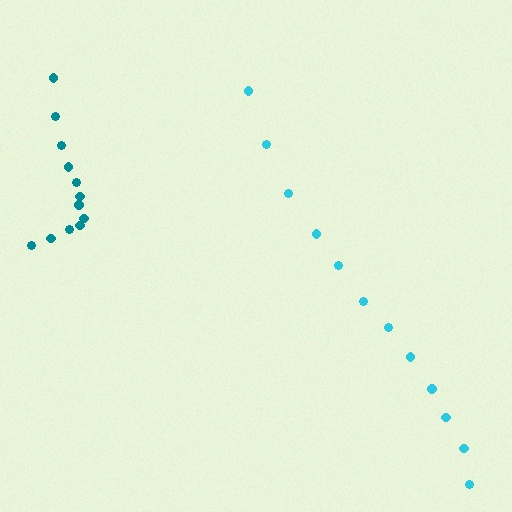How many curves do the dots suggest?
There are 2 distinct paths.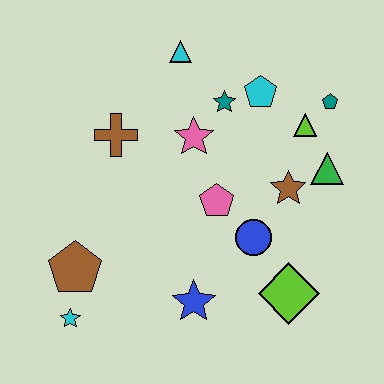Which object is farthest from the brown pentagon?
The teal pentagon is farthest from the brown pentagon.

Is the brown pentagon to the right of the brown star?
No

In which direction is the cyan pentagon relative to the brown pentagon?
The cyan pentagon is to the right of the brown pentagon.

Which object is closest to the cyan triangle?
The teal star is closest to the cyan triangle.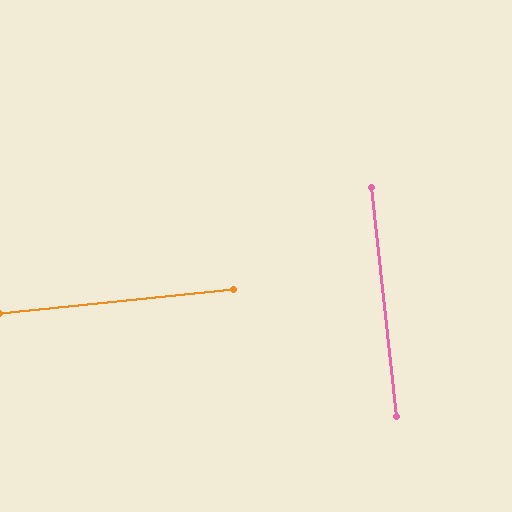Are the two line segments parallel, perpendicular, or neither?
Perpendicular — they meet at approximately 90°.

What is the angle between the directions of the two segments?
Approximately 90 degrees.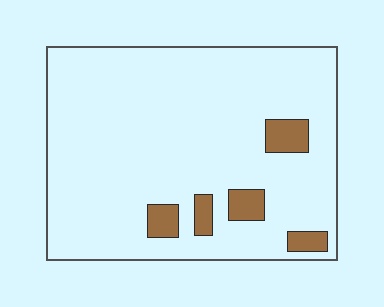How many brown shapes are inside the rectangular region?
5.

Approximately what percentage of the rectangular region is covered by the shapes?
Approximately 10%.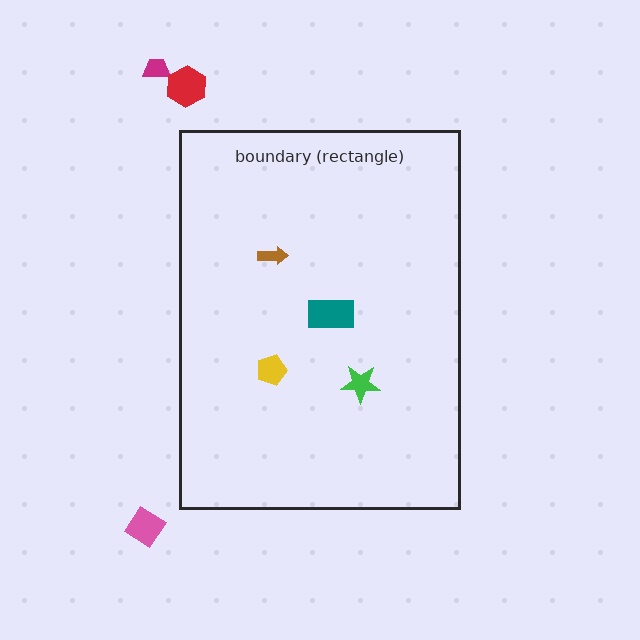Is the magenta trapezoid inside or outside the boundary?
Outside.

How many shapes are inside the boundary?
4 inside, 3 outside.